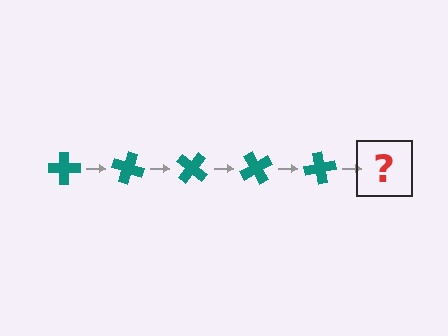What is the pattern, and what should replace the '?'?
The pattern is that the cross rotates 20 degrees each step. The '?' should be a teal cross rotated 100 degrees.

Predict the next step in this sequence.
The next step is a teal cross rotated 100 degrees.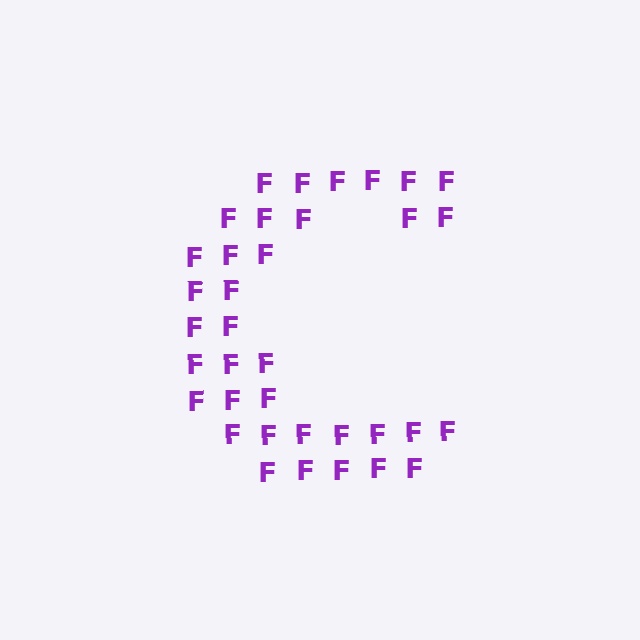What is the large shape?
The large shape is the letter C.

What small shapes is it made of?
It is made of small letter F's.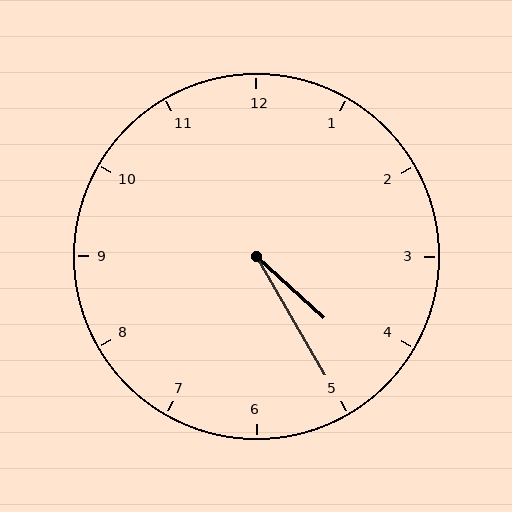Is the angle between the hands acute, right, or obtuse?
It is acute.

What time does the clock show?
4:25.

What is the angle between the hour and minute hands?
Approximately 18 degrees.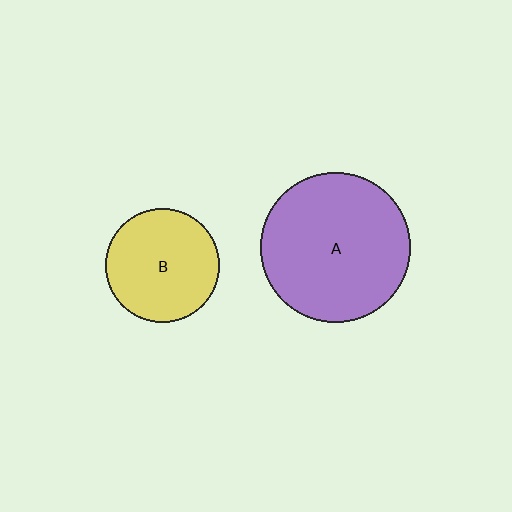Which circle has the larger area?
Circle A (purple).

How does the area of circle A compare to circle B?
Approximately 1.7 times.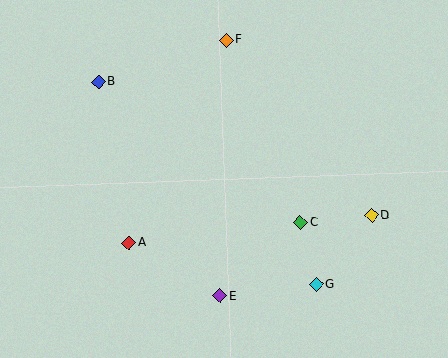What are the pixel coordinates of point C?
Point C is at (300, 223).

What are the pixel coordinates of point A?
Point A is at (129, 243).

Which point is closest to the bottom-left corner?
Point A is closest to the bottom-left corner.